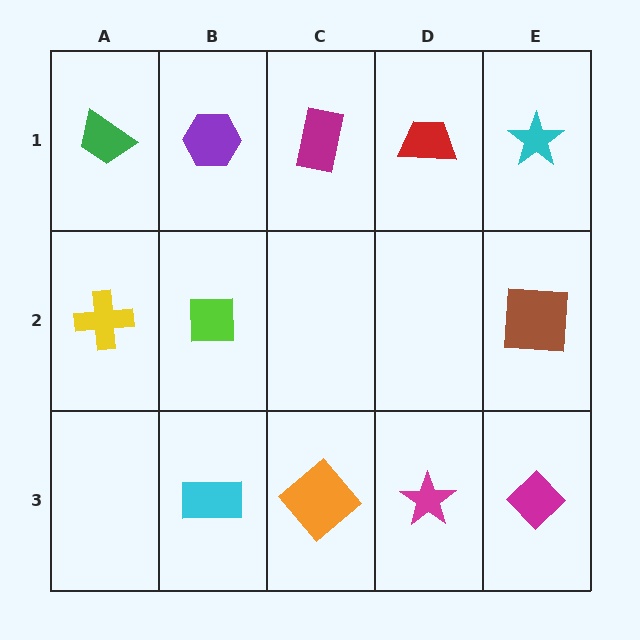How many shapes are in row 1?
5 shapes.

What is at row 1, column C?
A magenta rectangle.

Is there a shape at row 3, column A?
No, that cell is empty.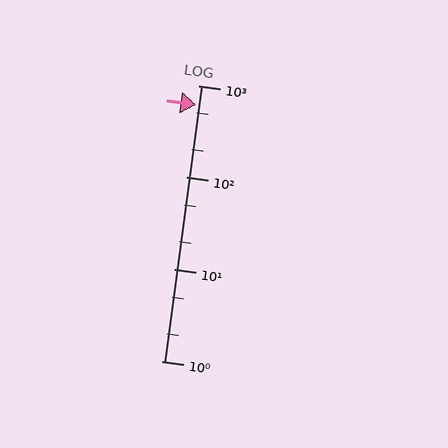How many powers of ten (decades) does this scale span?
The scale spans 3 decades, from 1 to 1000.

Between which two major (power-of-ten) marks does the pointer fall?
The pointer is between 100 and 1000.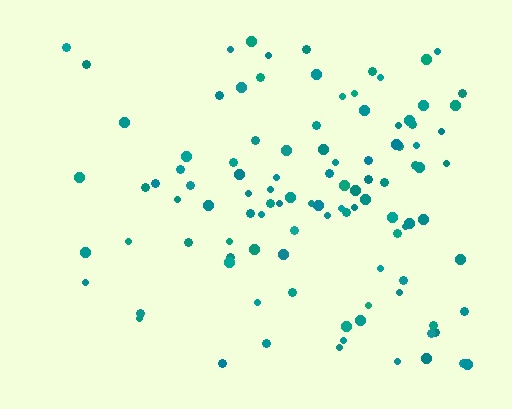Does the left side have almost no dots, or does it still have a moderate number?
Still a moderate number, just noticeably fewer than the right.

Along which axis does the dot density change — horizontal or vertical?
Horizontal.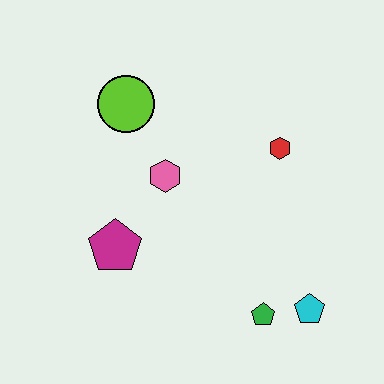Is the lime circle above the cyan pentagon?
Yes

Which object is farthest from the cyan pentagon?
The lime circle is farthest from the cyan pentagon.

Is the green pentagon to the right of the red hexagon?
No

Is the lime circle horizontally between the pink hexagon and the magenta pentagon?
Yes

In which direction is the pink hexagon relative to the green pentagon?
The pink hexagon is above the green pentagon.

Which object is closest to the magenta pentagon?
The pink hexagon is closest to the magenta pentagon.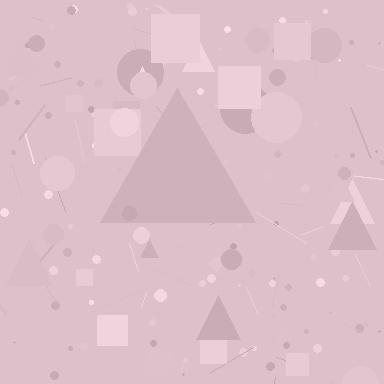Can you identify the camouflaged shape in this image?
The camouflaged shape is a triangle.